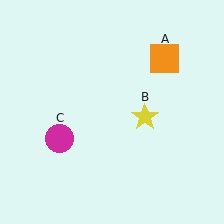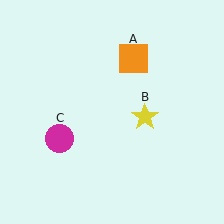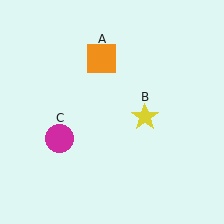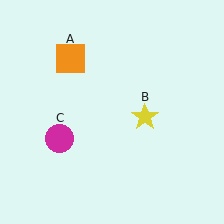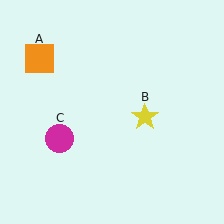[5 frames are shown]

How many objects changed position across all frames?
1 object changed position: orange square (object A).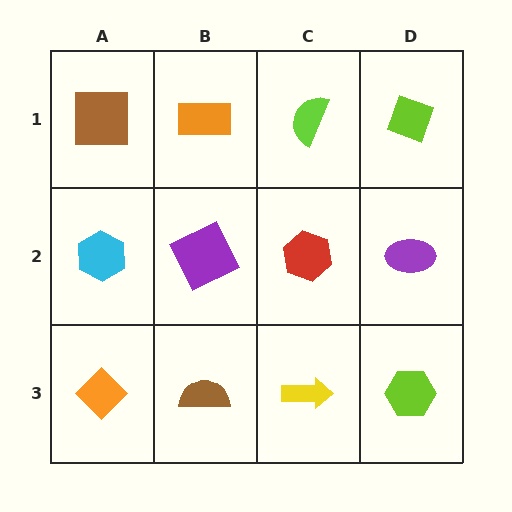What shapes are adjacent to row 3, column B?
A purple square (row 2, column B), an orange diamond (row 3, column A), a yellow arrow (row 3, column C).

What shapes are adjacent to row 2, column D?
A lime diamond (row 1, column D), a lime hexagon (row 3, column D), a red hexagon (row 2, column C).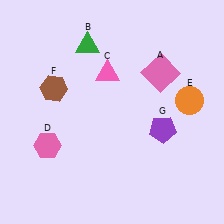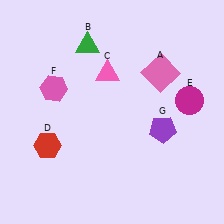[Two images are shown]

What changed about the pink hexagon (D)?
In Image 1, D is pink. In Image 2, it changed to red.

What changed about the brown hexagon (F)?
In Image 1, F is brown. In Image 2, it changed to pink.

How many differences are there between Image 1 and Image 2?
There are 3 differences between the two images.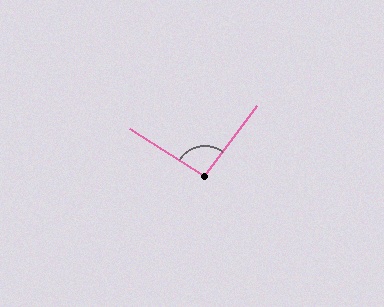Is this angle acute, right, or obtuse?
It is approximately a right angle.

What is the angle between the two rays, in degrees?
Approximately 95 degrees.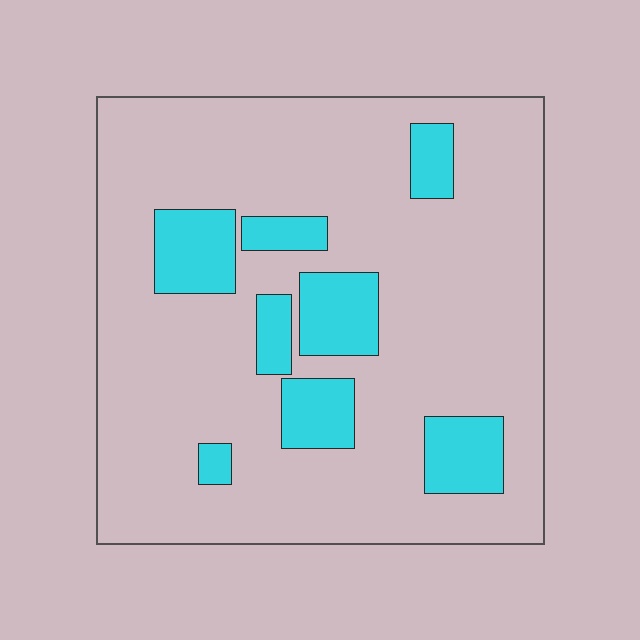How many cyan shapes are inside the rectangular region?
8.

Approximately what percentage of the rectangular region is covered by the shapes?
Approximately 20%.